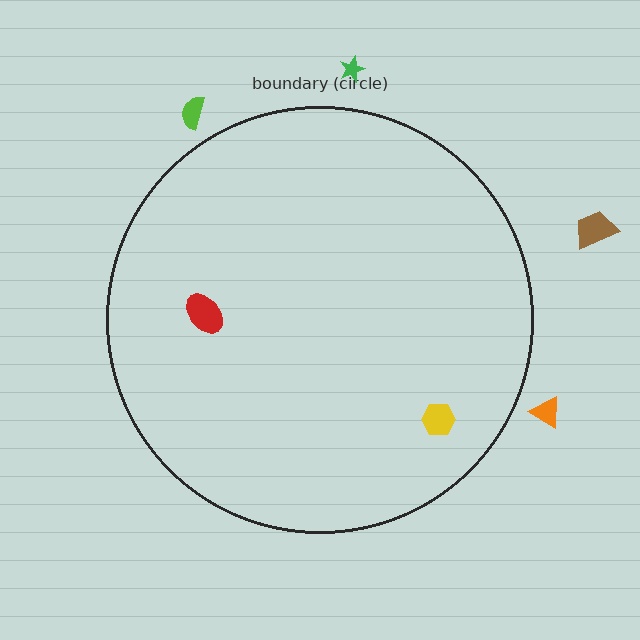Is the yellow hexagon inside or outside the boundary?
Inside.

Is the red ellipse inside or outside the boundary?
Inside.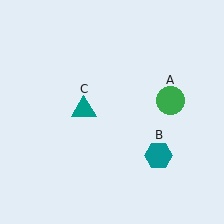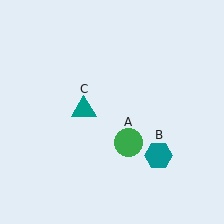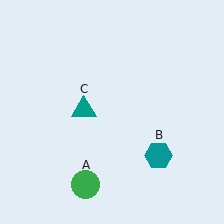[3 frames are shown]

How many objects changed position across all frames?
1 object changed position: green circle (object A).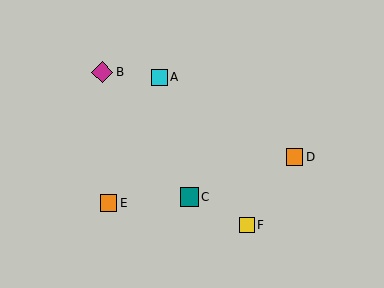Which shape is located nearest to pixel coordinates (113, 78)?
The magenta diamond (labeled B) at (102, 72) is nearest to that location.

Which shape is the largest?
The magenta diamond (labeled B) is the largest.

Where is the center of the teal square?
The center of the teal square is at (189, 197).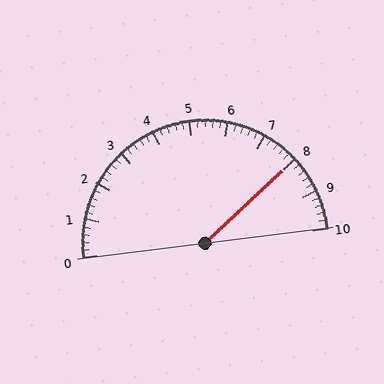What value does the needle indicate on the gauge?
The needle indicates approximately 8.0.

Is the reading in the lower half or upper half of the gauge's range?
The reading is in the upper half of the range (0 to 10).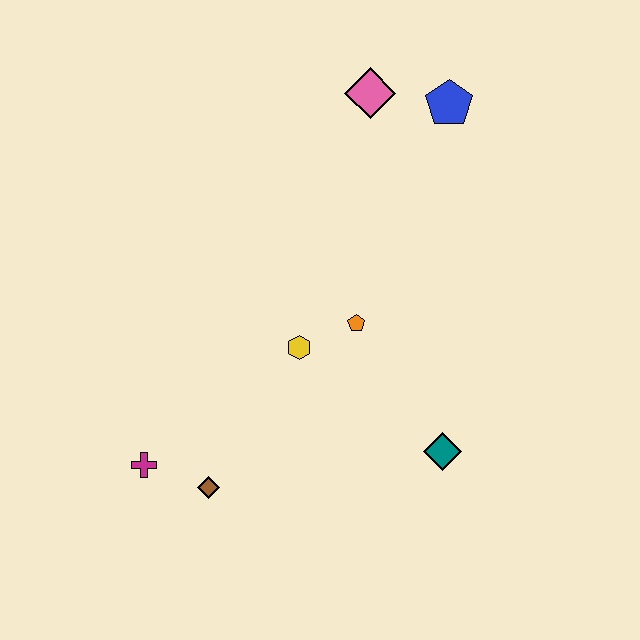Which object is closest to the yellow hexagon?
The orange pentagon is closest to the yellow hexagon.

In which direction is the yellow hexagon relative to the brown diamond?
The yellow hexagon is above the brown diamond.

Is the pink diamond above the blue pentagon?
Yes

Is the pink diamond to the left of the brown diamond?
No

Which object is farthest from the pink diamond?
The magenta cross is farthest from the pink diamond.